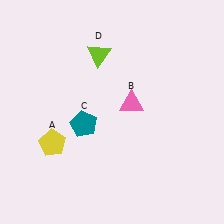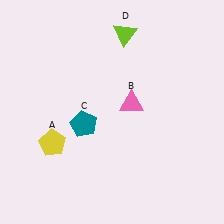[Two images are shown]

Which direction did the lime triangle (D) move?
The lime triangle (D) moved right.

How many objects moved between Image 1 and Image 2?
1 object moved between the two images.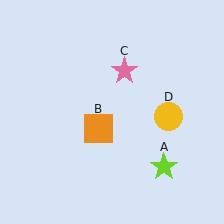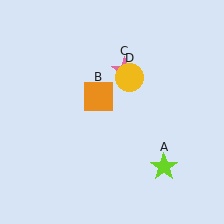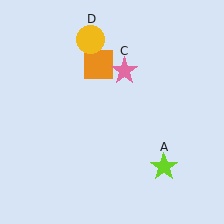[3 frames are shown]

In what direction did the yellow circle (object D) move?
The yellow circle (object D) moved up and to the left.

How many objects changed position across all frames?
2 objects changed position: orange square (object B), yellow circle (object D).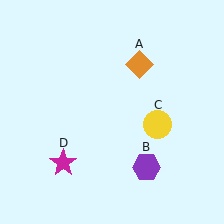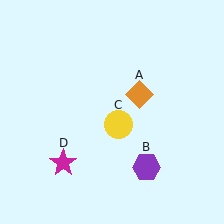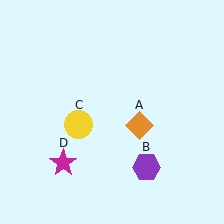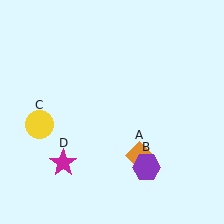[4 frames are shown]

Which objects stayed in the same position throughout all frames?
Purple hexagon (object B) and magenta star (object D) remained stationary.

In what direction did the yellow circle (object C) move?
The yellow circle (object C) moved left.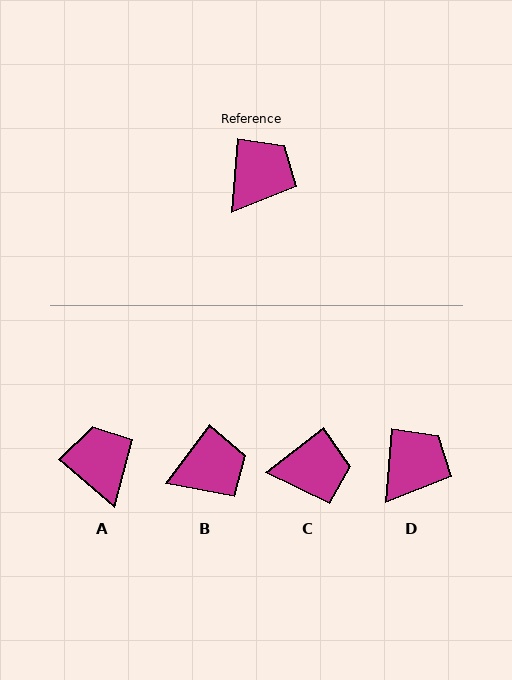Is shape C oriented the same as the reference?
No, it is off by about 47 degrees.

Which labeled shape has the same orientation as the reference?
D.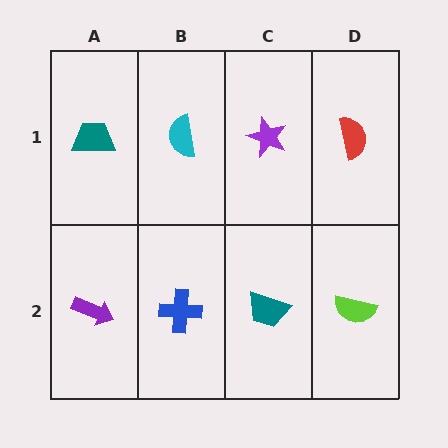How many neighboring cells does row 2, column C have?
3.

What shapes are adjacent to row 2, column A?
A teal trapezoid (row 1, column A), a blue cross (row 2, column B).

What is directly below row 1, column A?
A purple arrow.